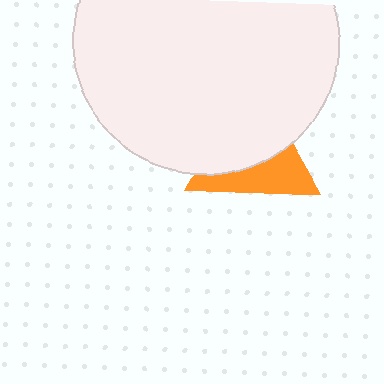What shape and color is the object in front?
The object in front is a white circle.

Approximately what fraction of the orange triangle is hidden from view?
Roughly 58% of the orange triangle is hidden behind the white circle.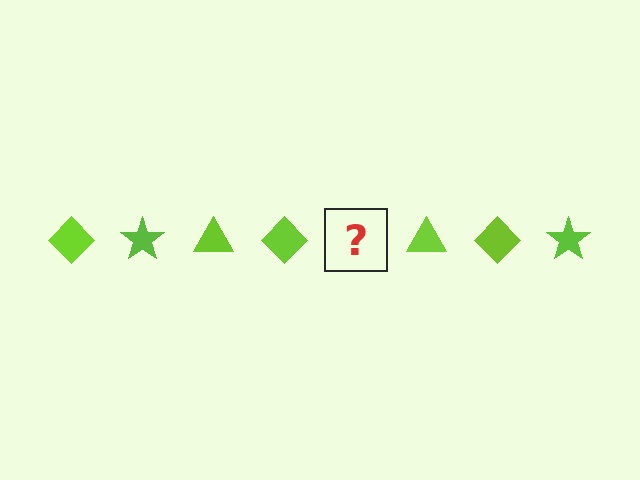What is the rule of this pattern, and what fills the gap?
The rule is that the pattern cycles through diamond, star, triangle shapes in lime. The gap should be filled with a lime star.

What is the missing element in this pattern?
The missing element is a lime star.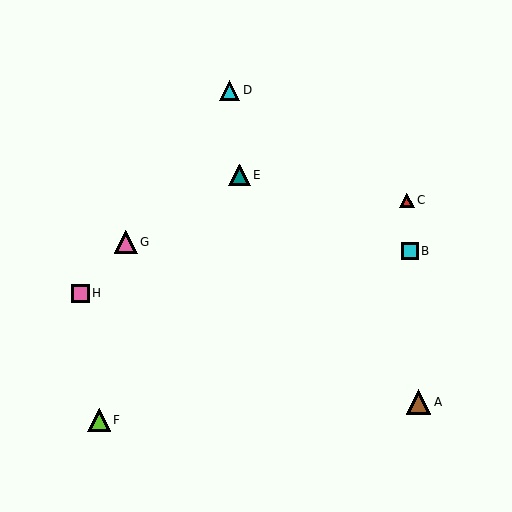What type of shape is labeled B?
Shape B is a cyan square.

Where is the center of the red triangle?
The center of the red triangle is at (407, 200).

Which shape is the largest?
The brown triangle (labeled A) is the largest.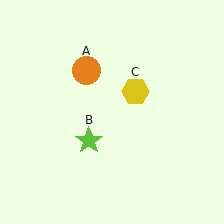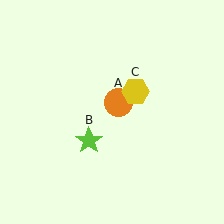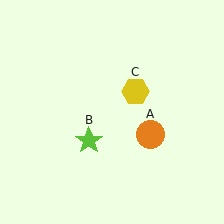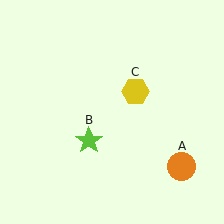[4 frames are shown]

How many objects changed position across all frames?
1 object changed position: orange circle (object A).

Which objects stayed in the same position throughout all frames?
Lime star (object B) and yellow hexagon (object C) remained stationary.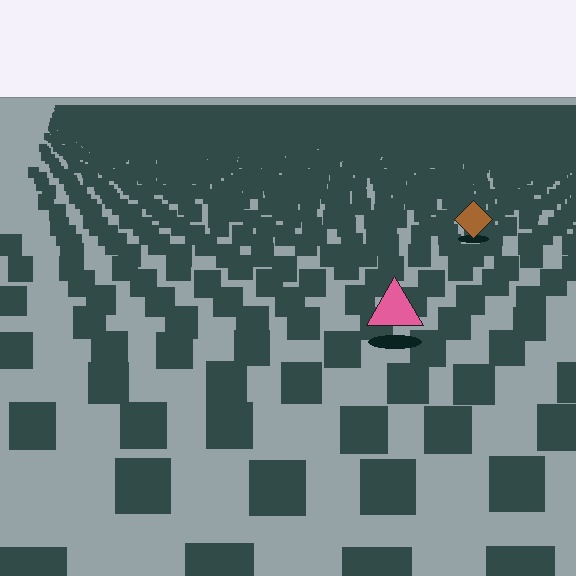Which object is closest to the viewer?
The pink triangle is closest. The texture marks near it are larger and more spread out.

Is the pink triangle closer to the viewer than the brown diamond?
Yes. The pink triangle is closer — you can tell from the texture gradient: the ground texture is coarser near it.